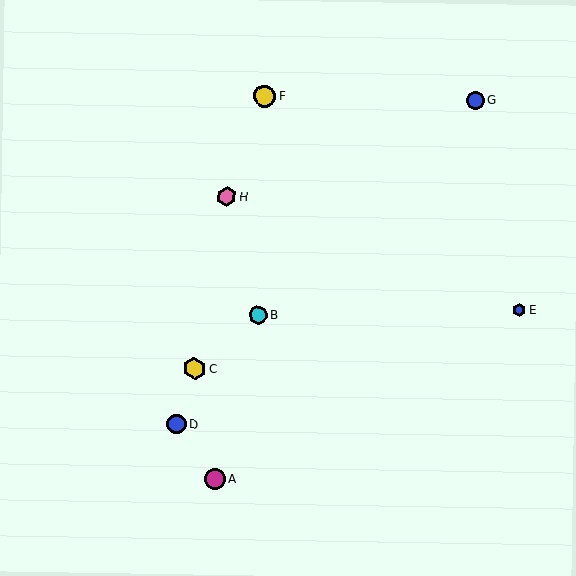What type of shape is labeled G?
Shape G is a blue circle.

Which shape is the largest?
The yellow circle (labeled F) is the largest.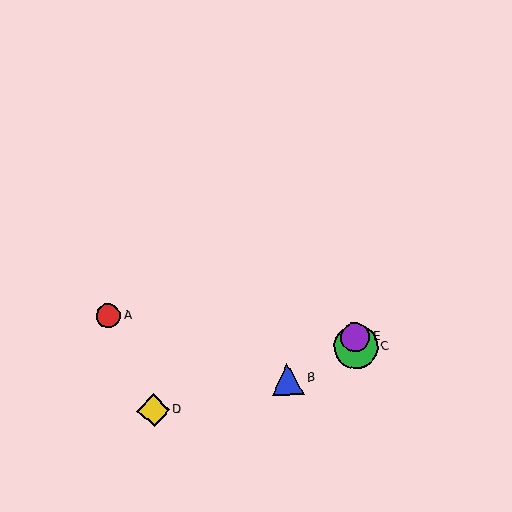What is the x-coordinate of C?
Object C is at x≈356.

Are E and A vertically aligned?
No, E is at x≈355 and A is at x≈108.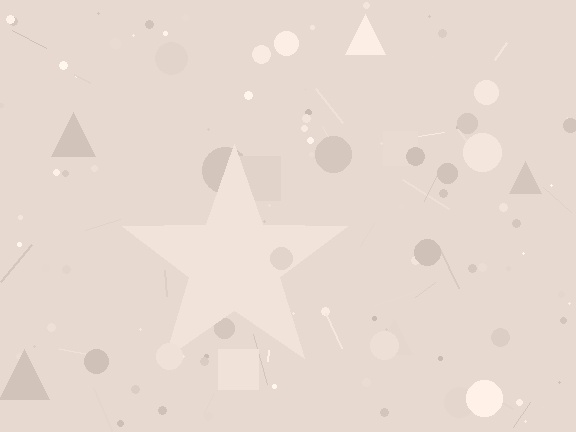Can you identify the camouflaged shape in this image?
The camouflaged shape is a star.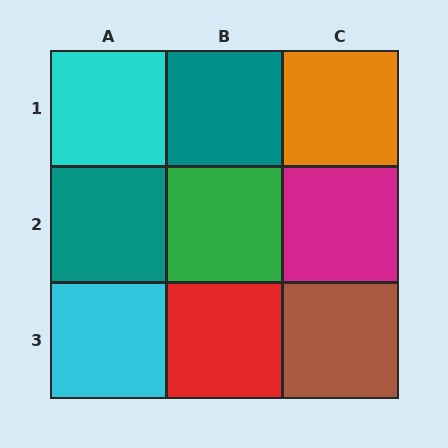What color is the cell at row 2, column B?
Green.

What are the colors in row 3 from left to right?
Cyan, red, brown.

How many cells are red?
1 cell is red.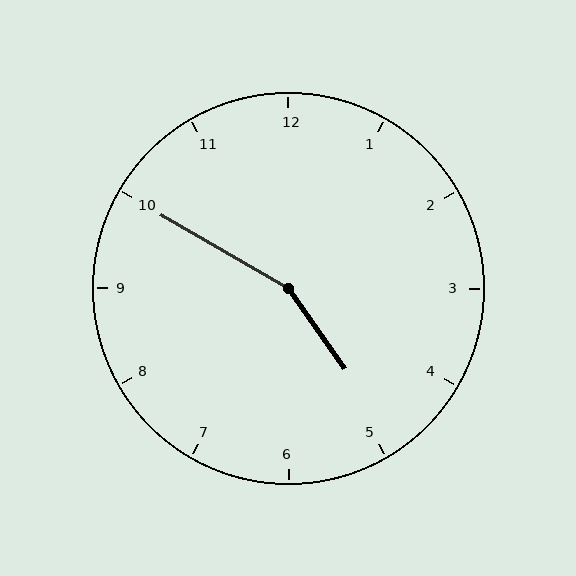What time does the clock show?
4:50.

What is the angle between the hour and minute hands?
Approximately 155 degrees.